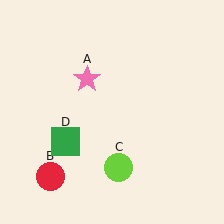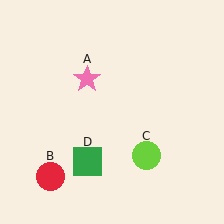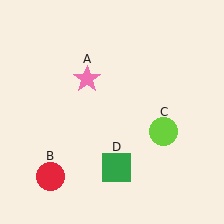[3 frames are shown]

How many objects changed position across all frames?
2 objects changed position: lime circle (object C), green square (object D).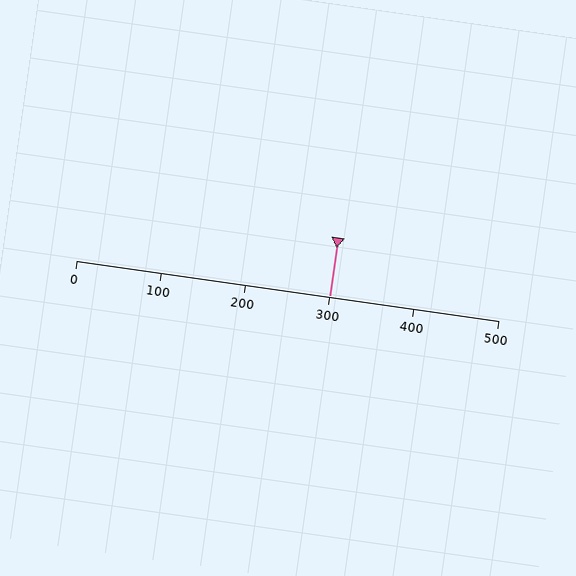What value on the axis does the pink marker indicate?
The marker indicates approximately 300.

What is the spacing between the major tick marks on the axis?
The major ticks are spaced 100 apart.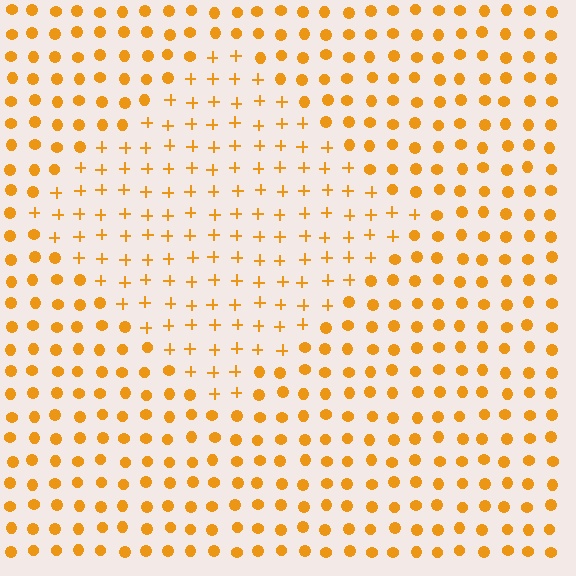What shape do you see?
I see a diamond.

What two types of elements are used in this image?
The image uses plus signs inside the diamond region and circles outside it.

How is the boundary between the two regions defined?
The boundary is defined by a change in element shape: plus signs inside vs. circles outside. All elements share the same color and spacing.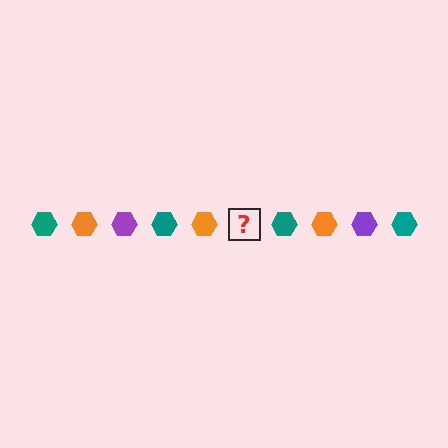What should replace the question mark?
The question mark should be replaced with a purple hexagon.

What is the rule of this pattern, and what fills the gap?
The rule is that the pattern cycles through teal, orange, purple hexagons. The gap should be filled with a purple hexagon.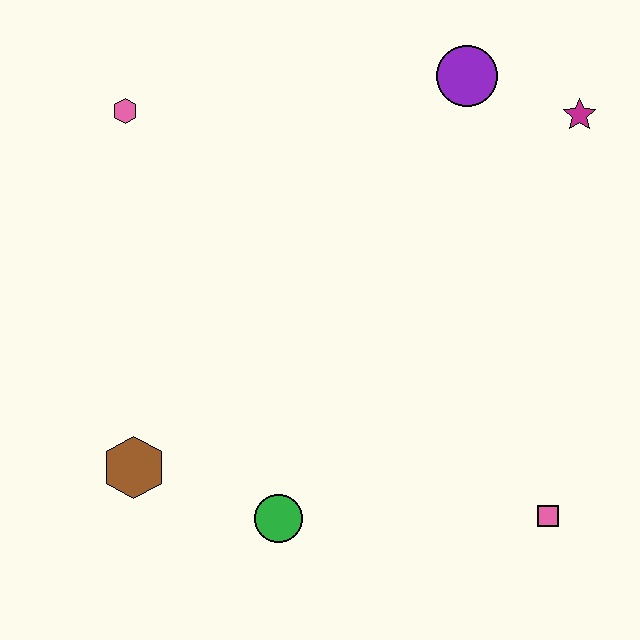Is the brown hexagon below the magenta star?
Yes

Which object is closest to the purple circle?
The magenta star is closest to the purple circle.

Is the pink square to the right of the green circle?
Yes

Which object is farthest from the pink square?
The pink hexagon is farthest from the pink square.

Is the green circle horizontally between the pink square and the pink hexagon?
Yes